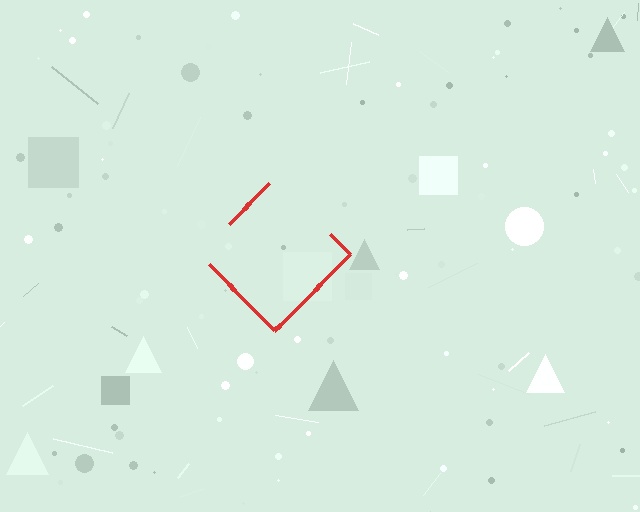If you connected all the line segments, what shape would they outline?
They would outline a diamond.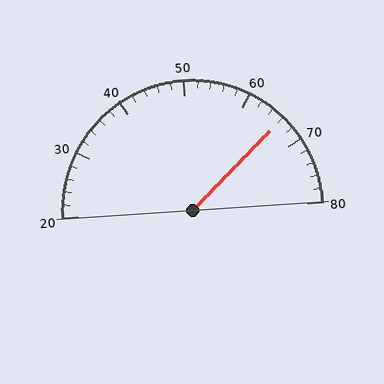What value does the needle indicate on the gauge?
The needle indicates approximately 66.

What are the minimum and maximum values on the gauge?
The gauge ranges from 20 to 80.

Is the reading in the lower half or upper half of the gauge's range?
The reading is in the upper half of the range (20 to 80).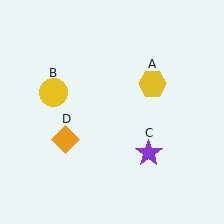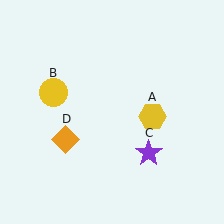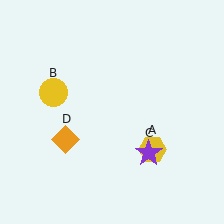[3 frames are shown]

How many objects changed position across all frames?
1 object changed position: yellow hexagon (object A).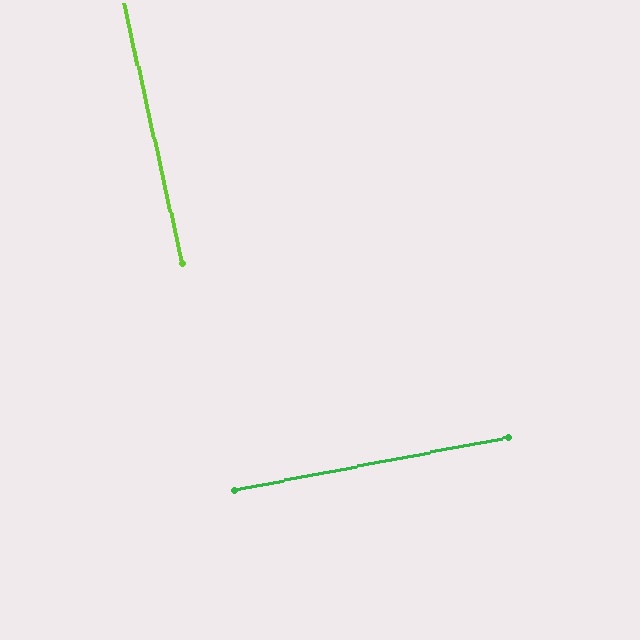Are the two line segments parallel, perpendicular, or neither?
Perpendicular — they meet at approximately 88°.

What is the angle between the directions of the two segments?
Approximately 88 degrees.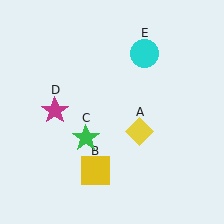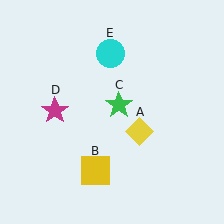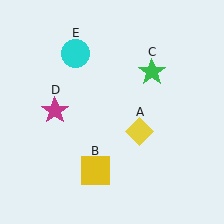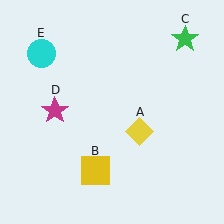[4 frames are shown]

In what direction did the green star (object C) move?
The green star (object C) moved up and to the right.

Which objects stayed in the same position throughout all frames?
Yellow diamond (object A) and yellow square (object B) and magenta star (object D) remained stationary.